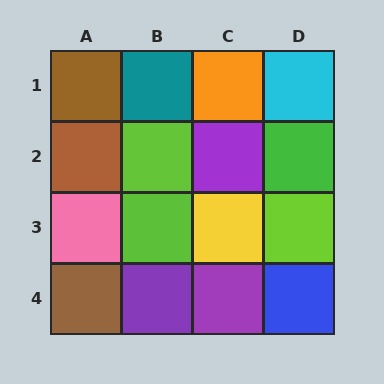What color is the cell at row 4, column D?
Blue.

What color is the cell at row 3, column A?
Pink.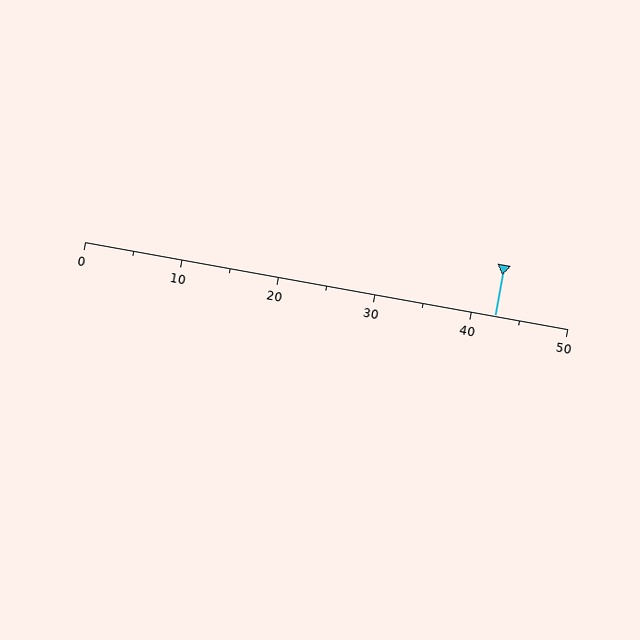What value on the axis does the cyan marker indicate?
The marker indicates approximately 42.5.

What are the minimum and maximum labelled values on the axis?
The axis runs from 0 to 50.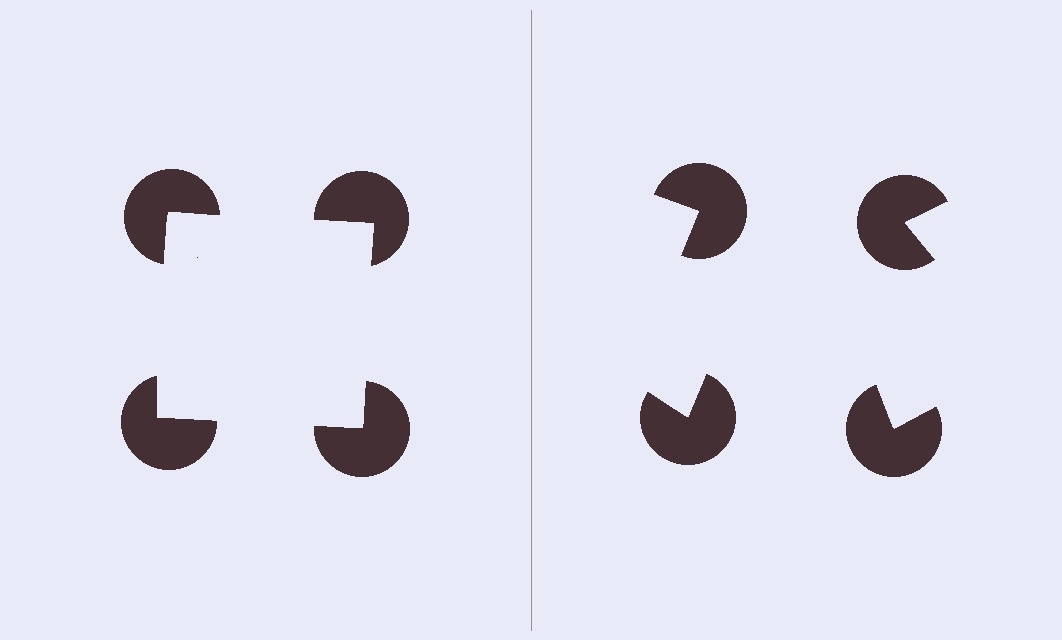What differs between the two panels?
The pac-man discs are positioned identically on both sides; only the wedge orientations differ. On the left they align to a square; on the right they are misaligned.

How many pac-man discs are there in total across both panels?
8 — 4 on each side.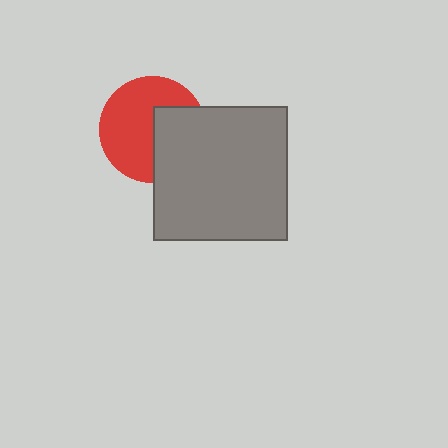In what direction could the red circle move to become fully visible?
The red circle could move left. That would shift it out from behind the gray square entirely.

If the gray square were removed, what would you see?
You would see the complete red circle.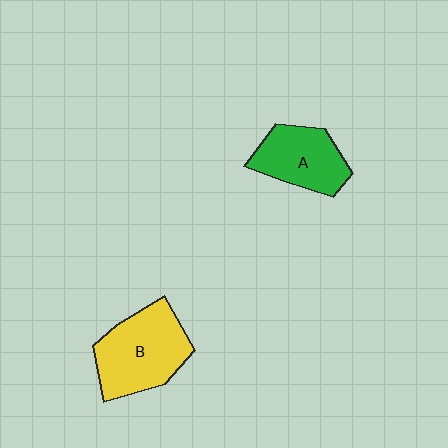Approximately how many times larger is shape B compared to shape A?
Approximately 1.3 times.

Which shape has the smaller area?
Shape A (green).